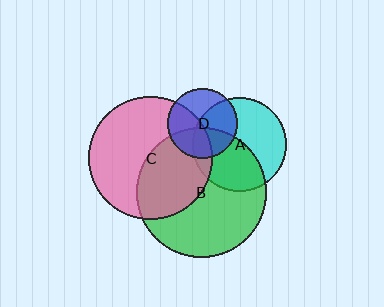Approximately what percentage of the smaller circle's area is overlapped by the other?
Approximately 45%.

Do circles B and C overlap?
Yes.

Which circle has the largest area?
Circle B (green).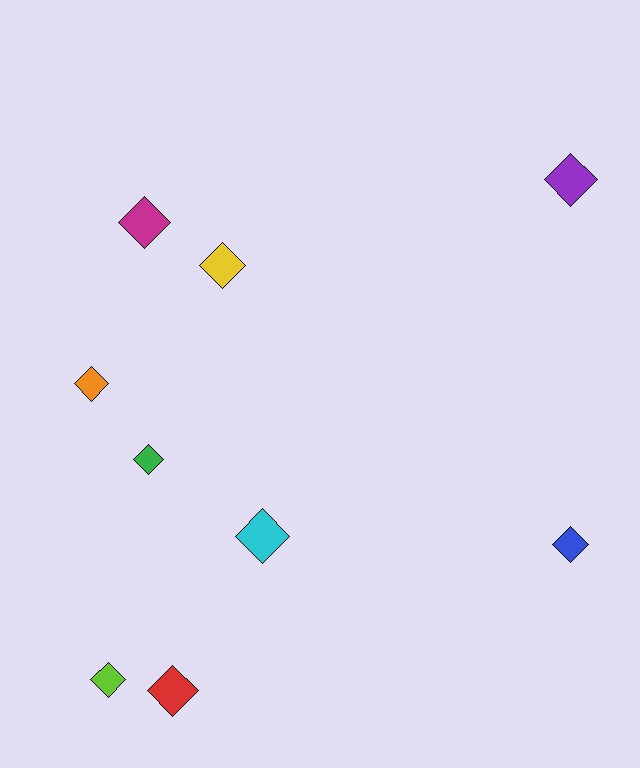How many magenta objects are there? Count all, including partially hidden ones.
There is 1 magenta object.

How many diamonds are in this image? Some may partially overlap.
There are 9 diamonds.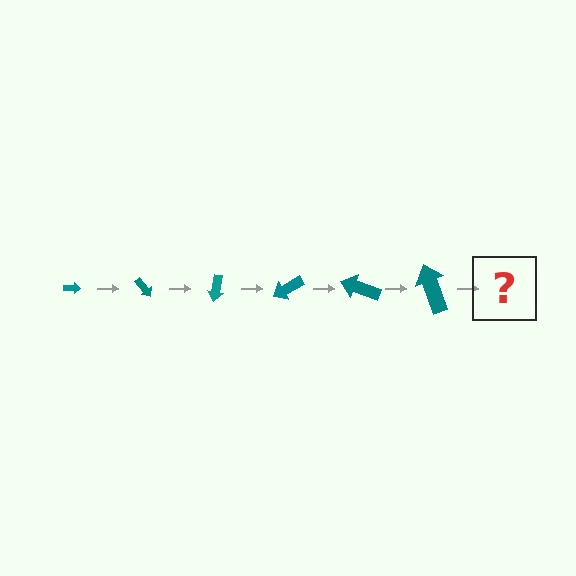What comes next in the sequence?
The next element should be an arrow, larger than the previous one and rotated 300 degrees from the start.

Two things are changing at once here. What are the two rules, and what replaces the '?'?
The two rules are that the arrow grows larger each step and it rotates 50 degrees each step. The '?' should be an arrow, larger than the previous one and rotated 300 degrees from the start.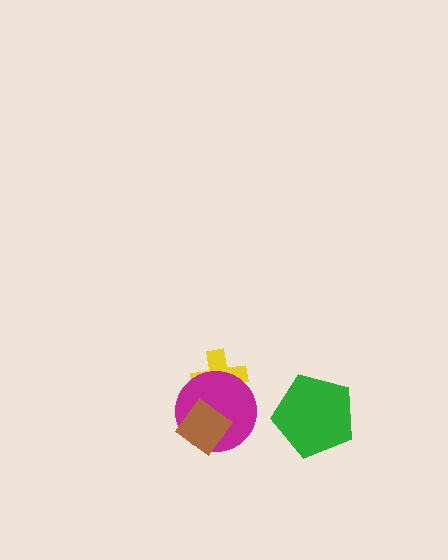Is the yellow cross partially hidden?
Yes, it is partially covered by another shape.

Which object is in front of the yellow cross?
The magenta circle is in front of the yellow cross.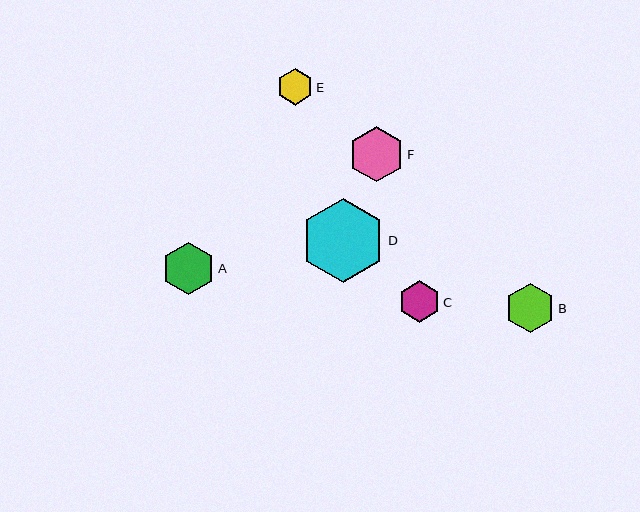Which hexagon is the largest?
Hexagon D is the largest with a size of approximately 84 pixels.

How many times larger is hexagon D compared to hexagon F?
Hexagon D is approximately 1.5 times the size of hexagon F.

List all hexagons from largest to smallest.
From largest to smallest: D, F, A, B, C, E.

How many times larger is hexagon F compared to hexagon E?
Hexagon F is approximately 1.5 times the size of hexagon E.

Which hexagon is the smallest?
Hexagon E is the smallest with a size of approximately 36 pixels.